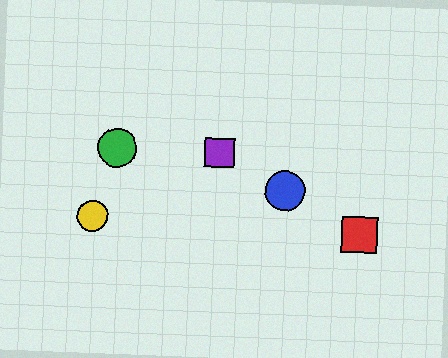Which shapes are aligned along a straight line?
The red square, the blue circle, the purple square are aligned along a straight line.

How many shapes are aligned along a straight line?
3 shapes (the red square, the blue circle, the purple square) are aligned along a straight line.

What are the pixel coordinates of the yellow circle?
The yellow circle is at (93, 216).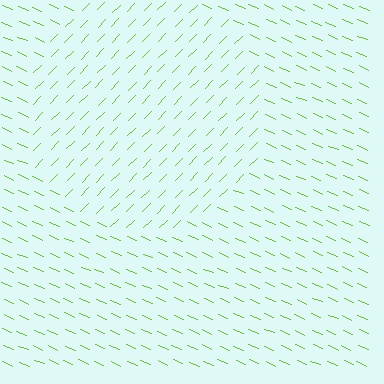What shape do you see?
I see a circle.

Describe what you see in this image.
The image is filled with small lime line segments. A circle region in the image has lines oriented differently from the surrounding lines, creating a visible texture boundary.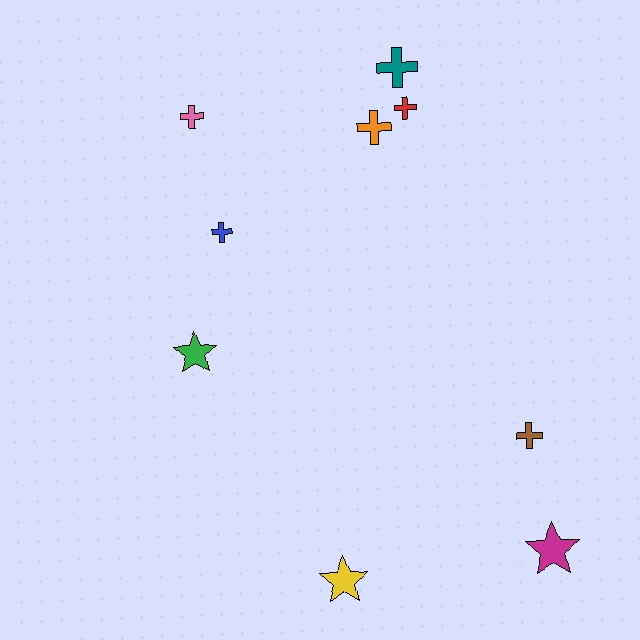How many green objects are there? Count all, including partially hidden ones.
There is 1 green object.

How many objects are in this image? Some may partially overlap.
There are 9 objects.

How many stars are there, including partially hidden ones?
There are 3 stars.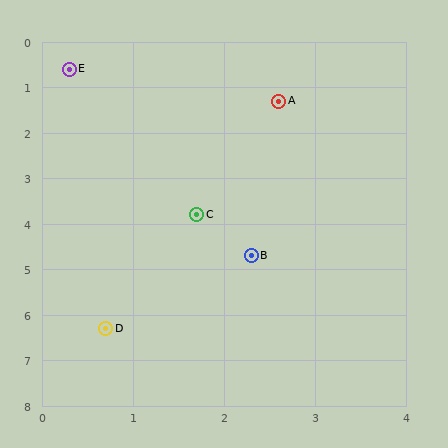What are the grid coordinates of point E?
Point E is at approximately (0.3, 0.6).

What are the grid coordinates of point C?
Point C is at approximately (1.7, 3.8).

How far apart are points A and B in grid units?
Points A and B are about 3.4 grid units apart.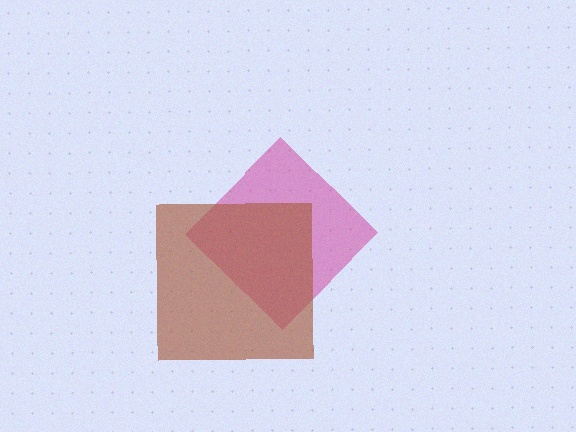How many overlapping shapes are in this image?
There are 2 overlapping shapes in the image.